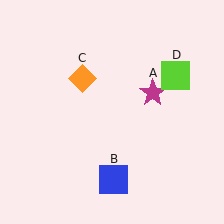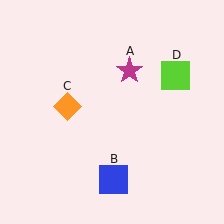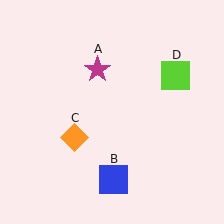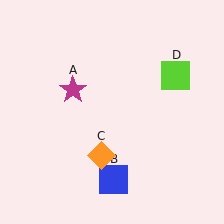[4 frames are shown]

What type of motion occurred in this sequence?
The magenta star (object A), orange diamond (object C) rotated counterclockwise around the center of the scene.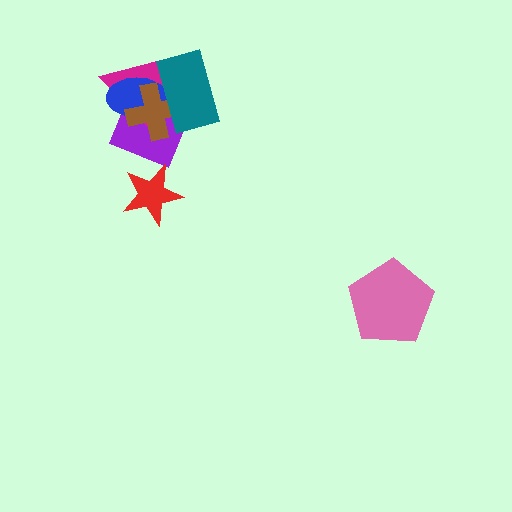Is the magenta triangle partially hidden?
Yes, it is partially covered by another shape.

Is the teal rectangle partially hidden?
No, no other shape covers it.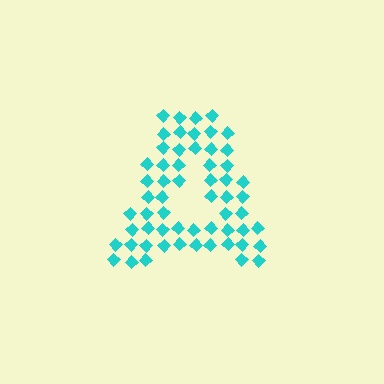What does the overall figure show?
The overall figure shows the letter A.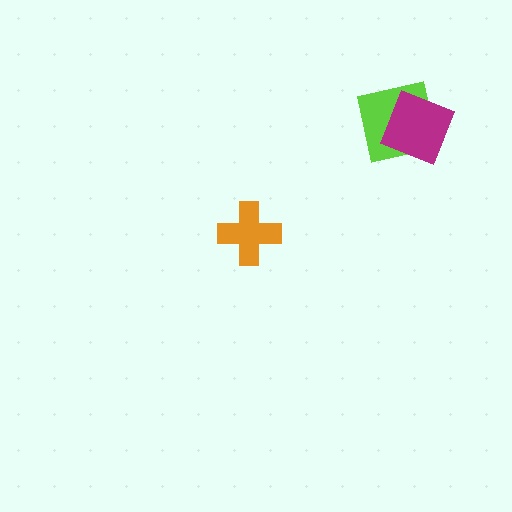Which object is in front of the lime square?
The magenta square is in front of the lime square.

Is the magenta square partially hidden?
No, no other shape covers it.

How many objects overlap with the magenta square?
1 object overlaps with the magenta square.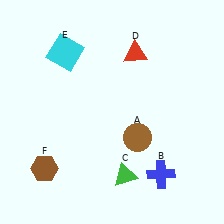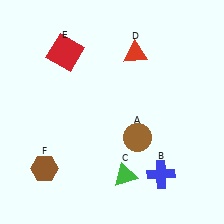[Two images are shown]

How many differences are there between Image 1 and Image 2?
There is 1 difference between the two images.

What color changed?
The square (E) changed from cyan in Image 1 to red in Image 2.